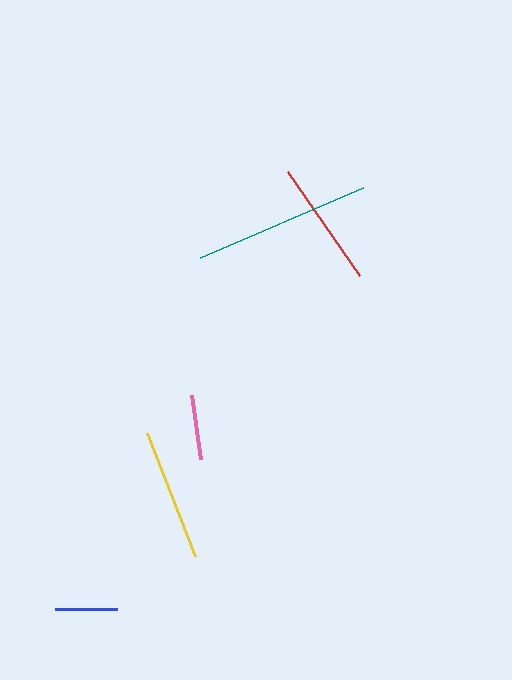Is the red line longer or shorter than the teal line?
The teal line is longer than the red line.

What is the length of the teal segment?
The teal segment is approximately 178 pixels long.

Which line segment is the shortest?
The blue line is the shortest at approximately 62 pixels.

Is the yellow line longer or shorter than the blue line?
The yellow line is longer than the blue line.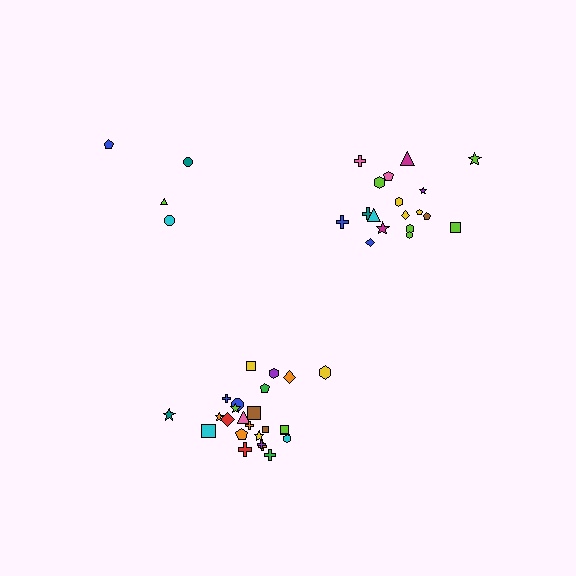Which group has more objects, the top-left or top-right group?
The top-right group.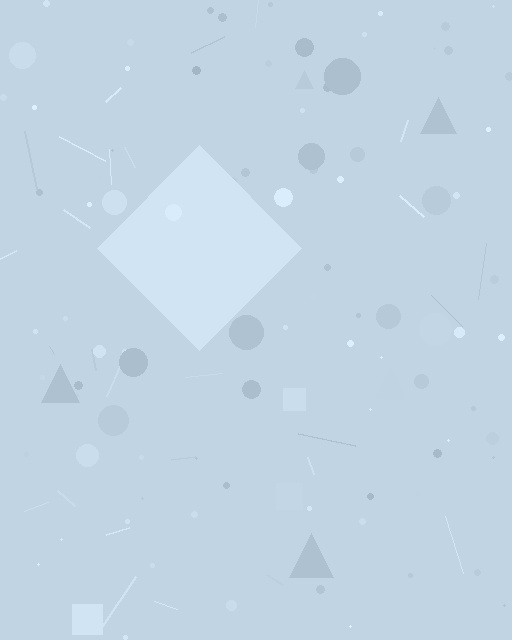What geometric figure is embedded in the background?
A diamond is embedded in the background.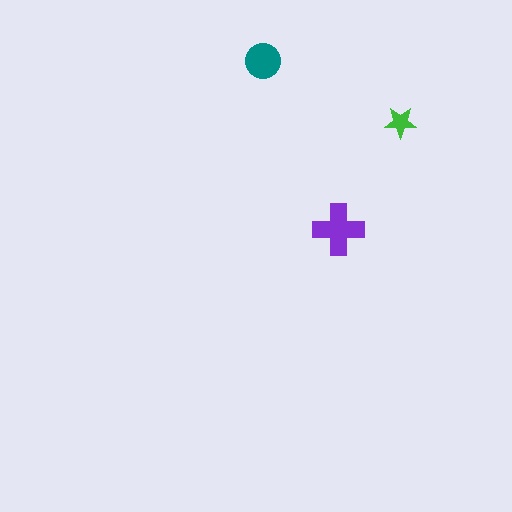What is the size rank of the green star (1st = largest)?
3rd.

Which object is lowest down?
The purple cross is bottommost.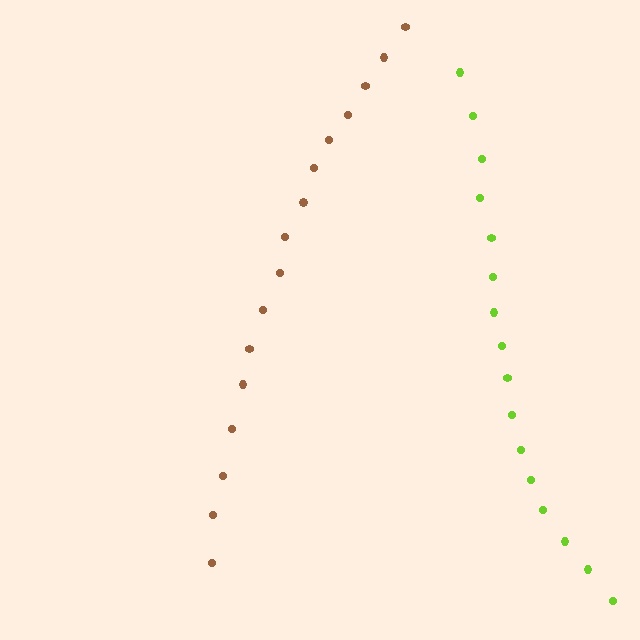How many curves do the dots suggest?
There are 2 distinct paths.